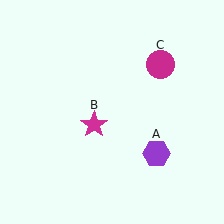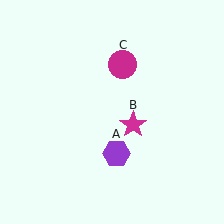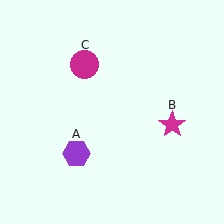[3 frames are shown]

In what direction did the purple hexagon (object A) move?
The purple hexagon (object A) moved left.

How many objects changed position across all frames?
3 objects changed position: purple hexagon (object A), magenta star (object B), magenta circle (object C).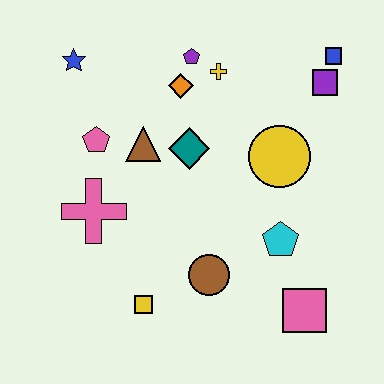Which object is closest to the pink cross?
The pink pentagon is closest to the pink cross.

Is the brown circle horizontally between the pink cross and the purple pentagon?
No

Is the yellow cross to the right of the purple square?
No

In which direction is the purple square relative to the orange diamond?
The purple square is to the right of the orange diamond.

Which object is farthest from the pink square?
The blue star is farthest from the pink square.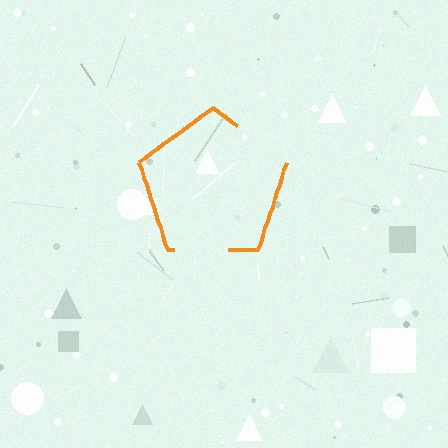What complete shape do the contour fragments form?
The contour fragments form a pentagon.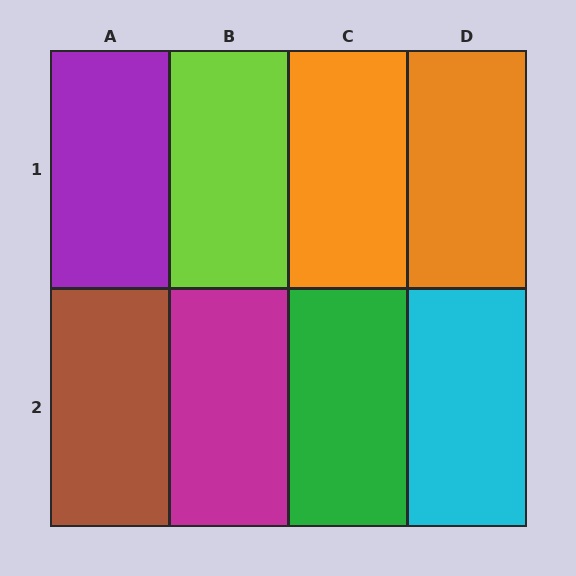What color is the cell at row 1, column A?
Purple.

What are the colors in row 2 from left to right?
Brown, magenta, green, cyan.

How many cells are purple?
1 cell is purple.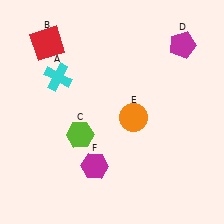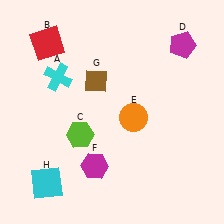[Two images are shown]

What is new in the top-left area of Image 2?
A brown diamond (G) was added in the top-left area of Image 2.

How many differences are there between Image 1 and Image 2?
There are 2 differences between the two images.